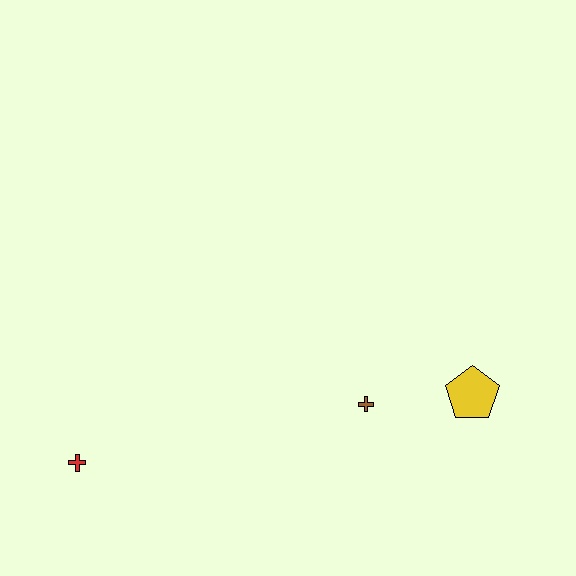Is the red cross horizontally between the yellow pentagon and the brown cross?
No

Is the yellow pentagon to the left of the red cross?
No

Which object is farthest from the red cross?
The yellow pentagon is farthest from the red cross.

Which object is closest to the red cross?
The brown cross is closest to the red cross.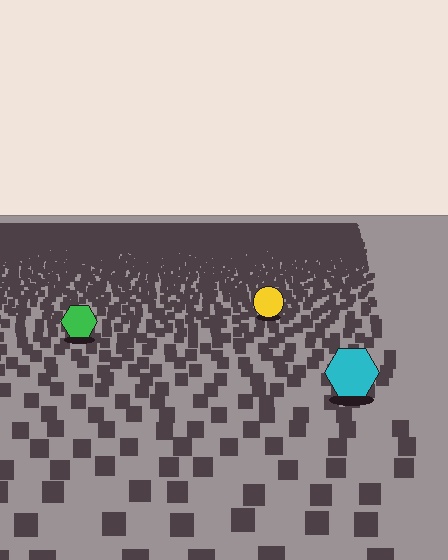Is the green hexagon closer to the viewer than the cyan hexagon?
No. The cyan hexagon is closer — you can tell from the texture gradient: the ground texture is coarser near it.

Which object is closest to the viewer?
The cyan hexagon is closest. The texture marks near it are larger and more spread out.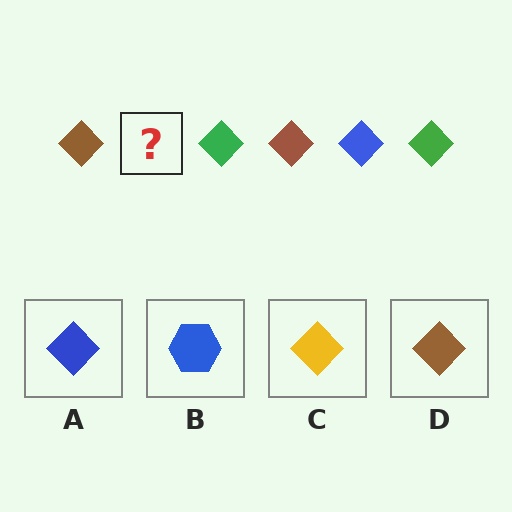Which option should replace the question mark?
Option A.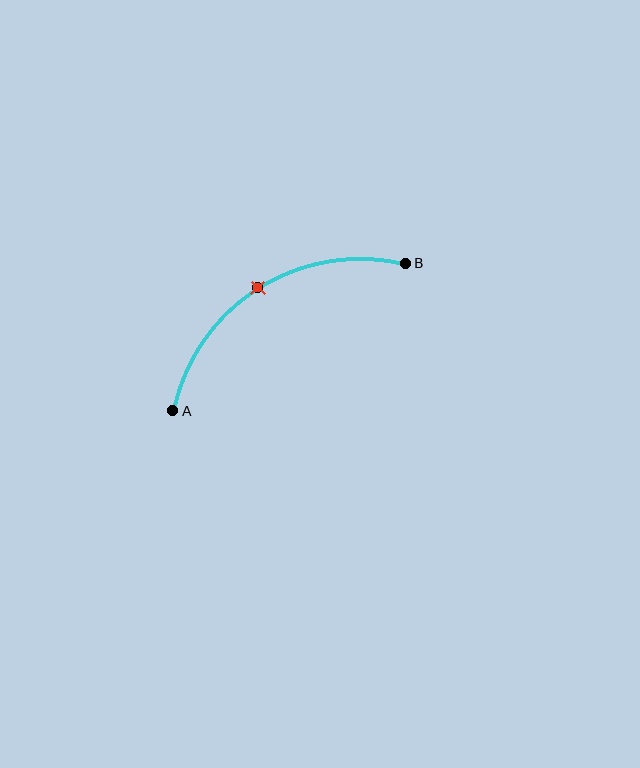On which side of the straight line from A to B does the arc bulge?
The arc bulges above the straight line connecting A and B.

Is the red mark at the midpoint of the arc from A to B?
Yes. The red mark lies on the arc at equal arc-length from both A and B — it is the arc midpoint.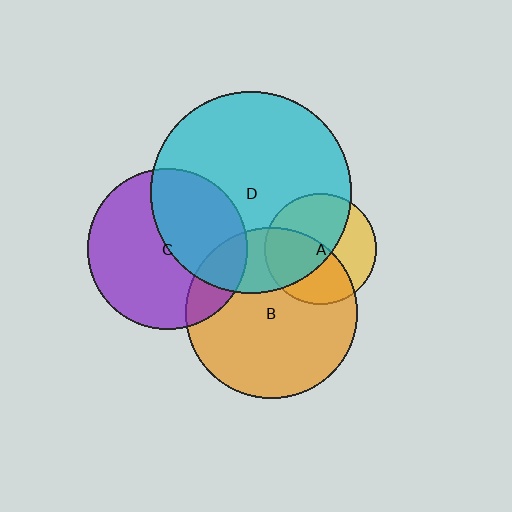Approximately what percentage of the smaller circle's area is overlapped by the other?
Approximately 15%.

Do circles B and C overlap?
Yes.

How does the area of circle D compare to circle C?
Approximately 1.6 times.